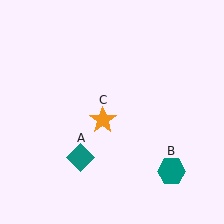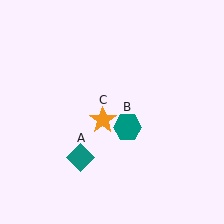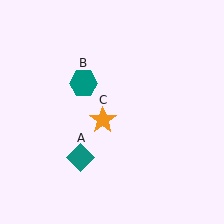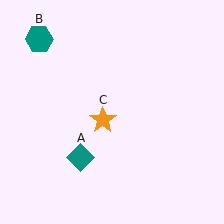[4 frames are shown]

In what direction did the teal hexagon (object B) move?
The teal hexagon (object B) moved up and to the left.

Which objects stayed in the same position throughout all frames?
Teal diamond (object A) and orange star (object C) remained stationary.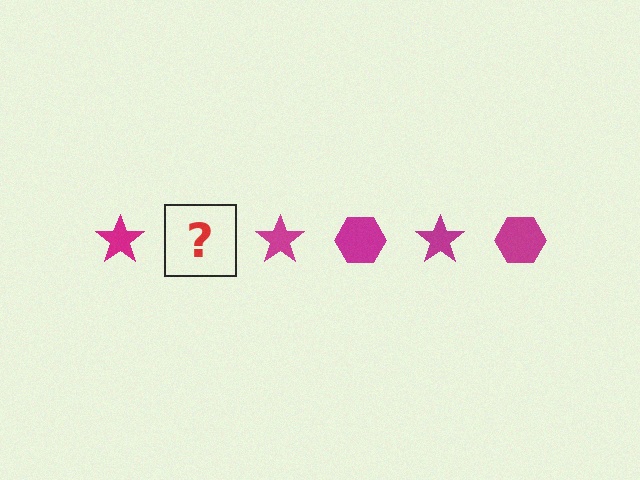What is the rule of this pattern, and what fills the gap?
The rule is that the pattern cycles through star, hexagon shapes in magenta. The gap should be filled with a magenta hexagon.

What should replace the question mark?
The question mark should be replaced with a magenta hexagon.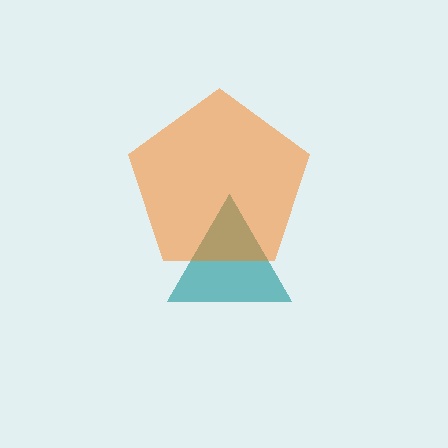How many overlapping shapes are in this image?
There are 2 overlapping shapes in the image.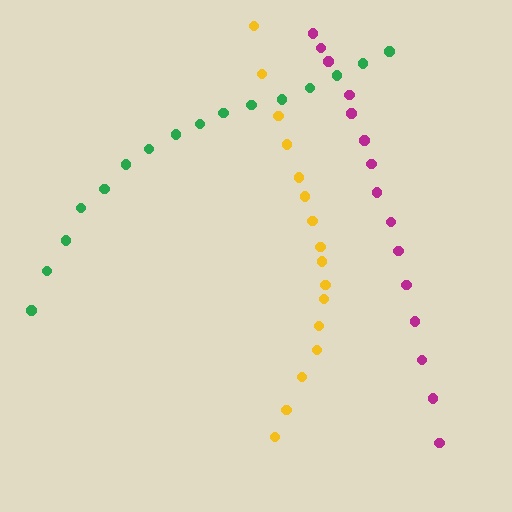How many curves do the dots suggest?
There are 3 distinct paths.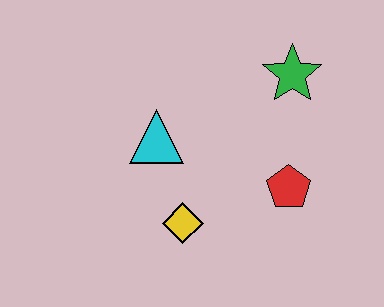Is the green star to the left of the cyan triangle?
No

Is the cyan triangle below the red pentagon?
No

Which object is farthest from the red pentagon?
The cyan triangle is farthest from the red pentagon.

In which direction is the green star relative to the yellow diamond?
The green star is above the yellow diamond.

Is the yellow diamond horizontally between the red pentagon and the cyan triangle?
Yes